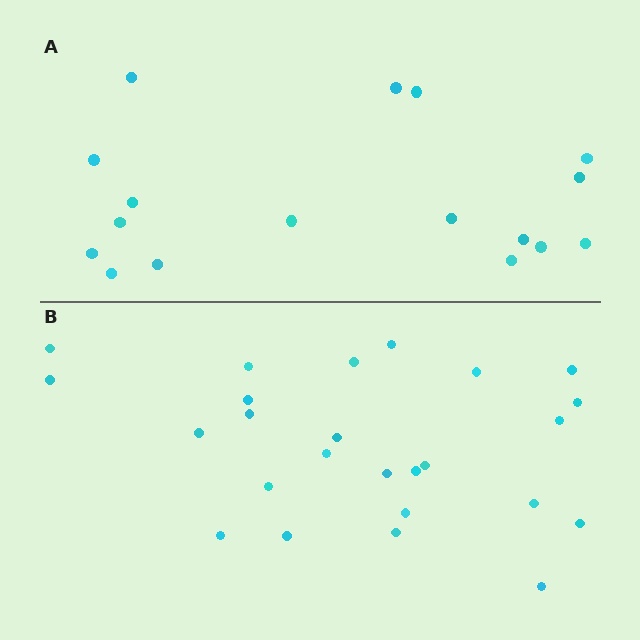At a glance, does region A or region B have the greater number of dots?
Region B (the bottom region) has more dots.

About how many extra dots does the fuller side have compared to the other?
Region B has roughly 8 or so more dots than region A.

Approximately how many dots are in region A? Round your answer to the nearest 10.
About 20 dots. (The exact count is 17, which rounds to 20.)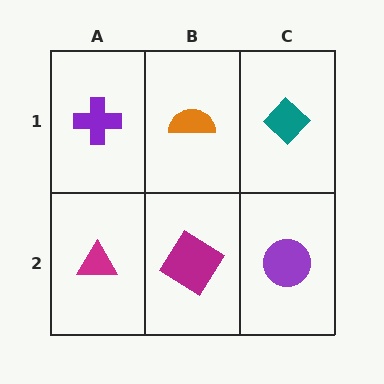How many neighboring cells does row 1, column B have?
3.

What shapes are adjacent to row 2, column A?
A purple cross (row 1, column A), a magenta diamond (row 2, column B).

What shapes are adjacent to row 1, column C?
A purple circle (row 2, column C), an orange semicircle (row 1, column B).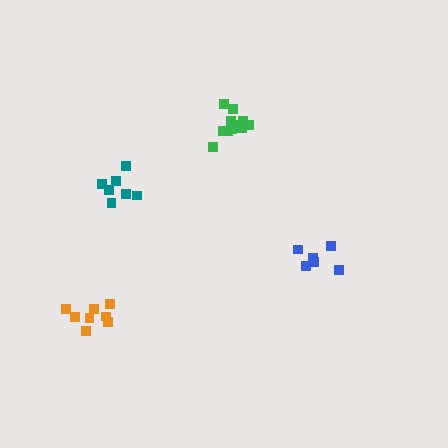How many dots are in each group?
Group 1: 6 dots, Group 2: 12 dots, Group 3: 7 dots, Group 4: 8 dots (33 total).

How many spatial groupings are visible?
There are 4 spatial groupings.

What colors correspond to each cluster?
The clusters are colored: blue, green, teal, orange.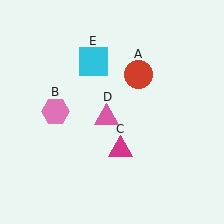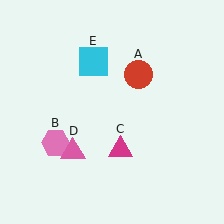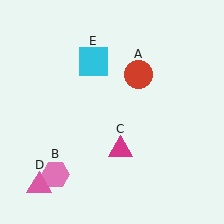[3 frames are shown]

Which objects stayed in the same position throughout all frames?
Red circle (object A) and magenta triangle (object C) and cyan square (object E) remained stationary.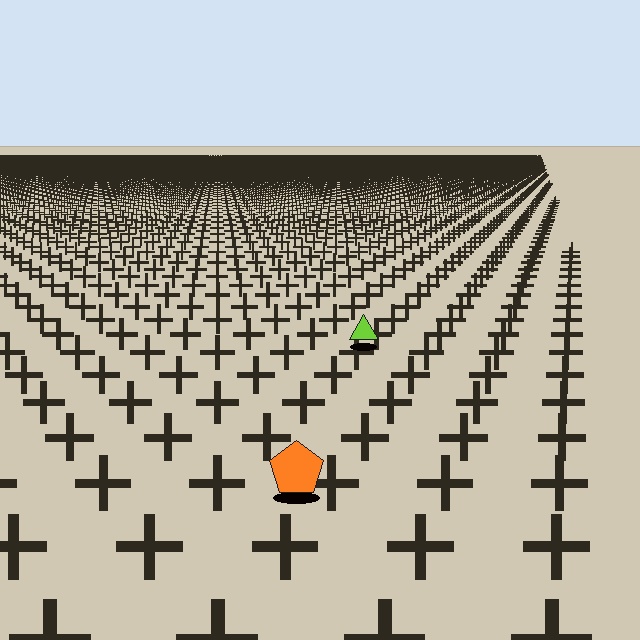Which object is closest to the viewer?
The orange pentagon is closest. The texture marks near it are larger and more spread out.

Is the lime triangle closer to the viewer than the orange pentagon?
No. The orange pentagon is closer — you can tell from the texture gradient: the ground texture is coarser near it.